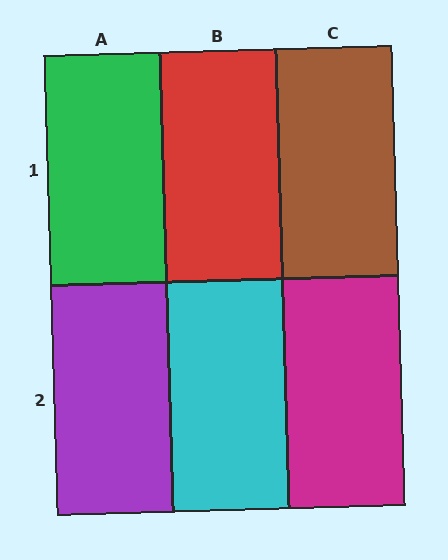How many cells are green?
1 cell is green.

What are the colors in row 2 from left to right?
Purple, cyan, magenta.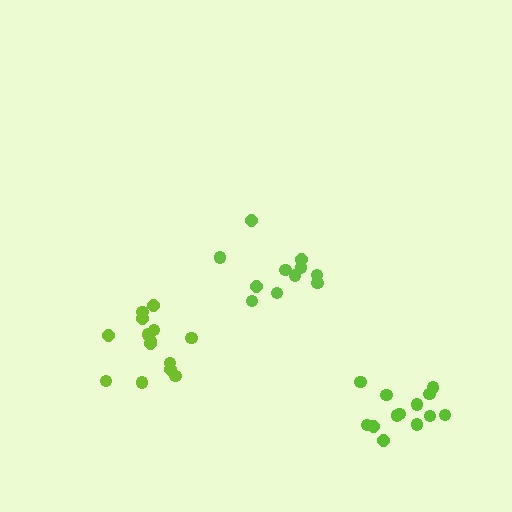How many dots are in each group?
Group 1: 11 dots, Group 2: 14 dots, Group 3: 13 dots (38 total).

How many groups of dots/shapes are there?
There are 3 groups.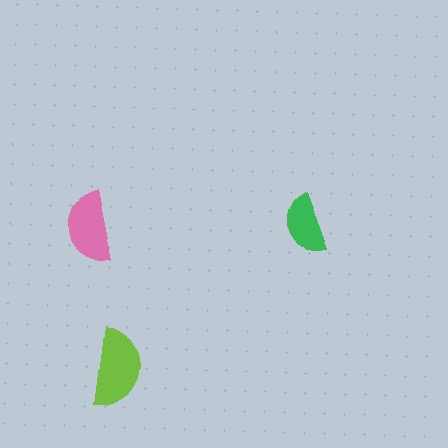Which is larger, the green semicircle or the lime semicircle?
The lime one.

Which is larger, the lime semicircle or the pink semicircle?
The lime one.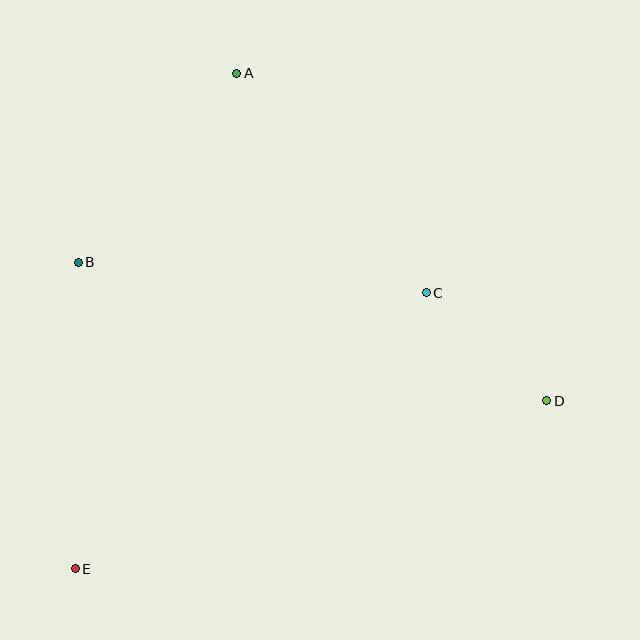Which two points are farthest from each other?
Points A and E are farthest from each other.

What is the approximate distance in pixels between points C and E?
The distance between C and E is approximately 447 pixels.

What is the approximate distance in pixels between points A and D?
The distance between A and D is approximately 451 pixels.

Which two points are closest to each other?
Points C and D are closest to each other.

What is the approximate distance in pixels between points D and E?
The distance between D and E is approximately 500 pixels.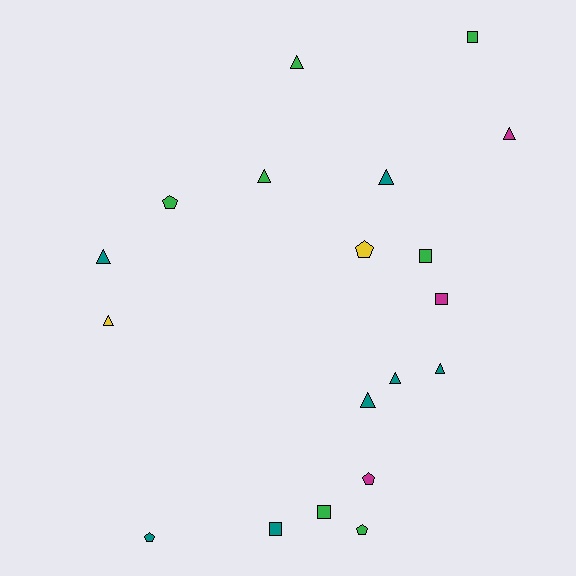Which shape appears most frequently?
Triangle, with 9 objects.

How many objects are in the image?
There are 19 objects.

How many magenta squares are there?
There is 1 magenta square.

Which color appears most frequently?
Teal, with 7 objects.